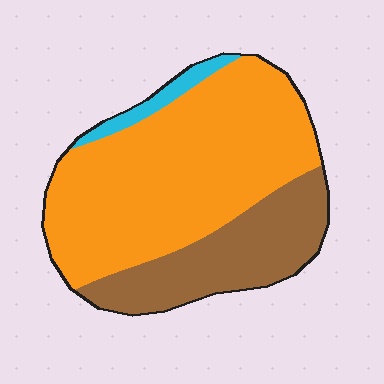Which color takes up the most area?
Orange, at roughly 65%.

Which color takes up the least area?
Cyan, at roughly 5%.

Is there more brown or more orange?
Orange.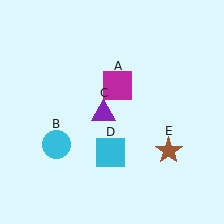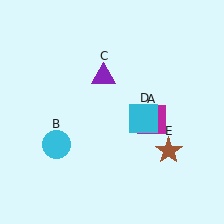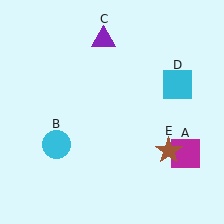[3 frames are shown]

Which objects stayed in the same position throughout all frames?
Cyan circle (object B) and brown star (object E) remained stationary.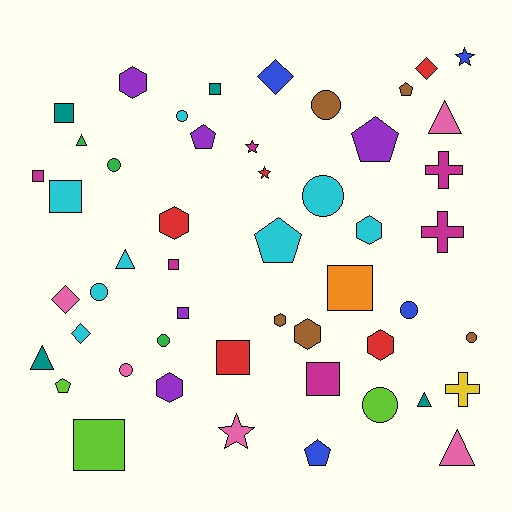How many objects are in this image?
There are 50 objects.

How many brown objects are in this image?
There are 5 brown objects.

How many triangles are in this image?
There are 6 triangles.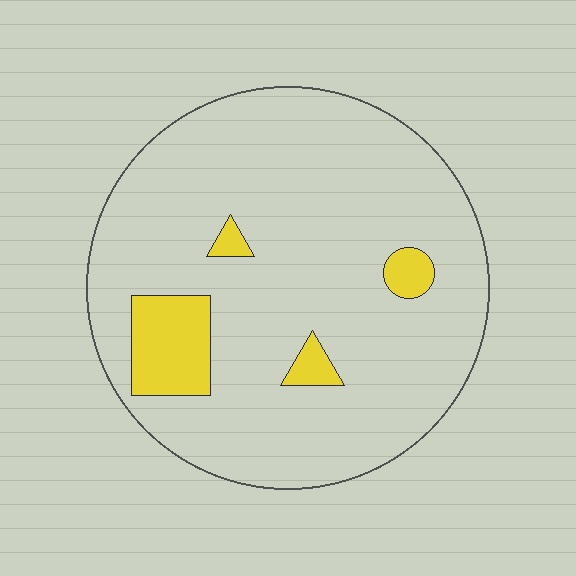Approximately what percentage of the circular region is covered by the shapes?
Approximately 10%.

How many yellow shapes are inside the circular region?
4.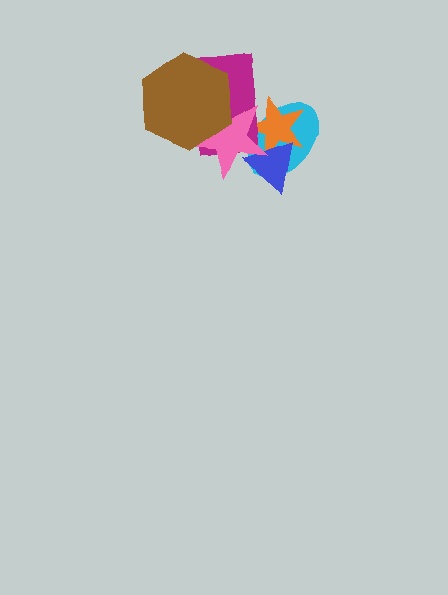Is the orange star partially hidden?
Yes, it is partially covered by another shape.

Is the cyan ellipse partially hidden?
Yes, it is partially covered by another shape.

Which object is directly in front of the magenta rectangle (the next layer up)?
The pink star is directly in front of the magenta rectangle.